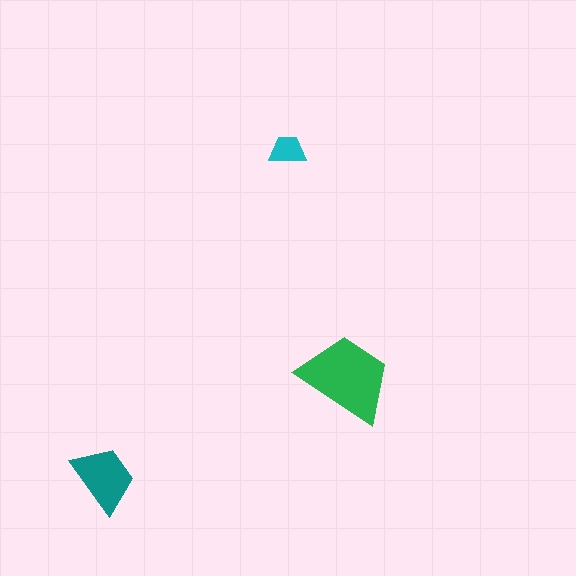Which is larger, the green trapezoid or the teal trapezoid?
The green one.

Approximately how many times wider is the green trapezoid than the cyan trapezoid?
About 2.5 times wider.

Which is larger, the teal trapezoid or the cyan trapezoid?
The teal one.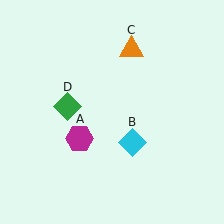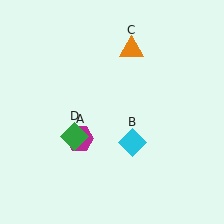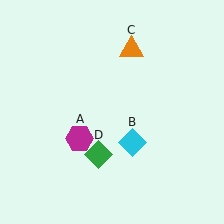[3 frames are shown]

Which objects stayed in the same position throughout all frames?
Magenta hexagon (object A) and cyan diamond (object B) and orange triangle (object C) remained stationary.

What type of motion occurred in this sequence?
The green diamond (object D) rotated counterclockwise around the center of the scene.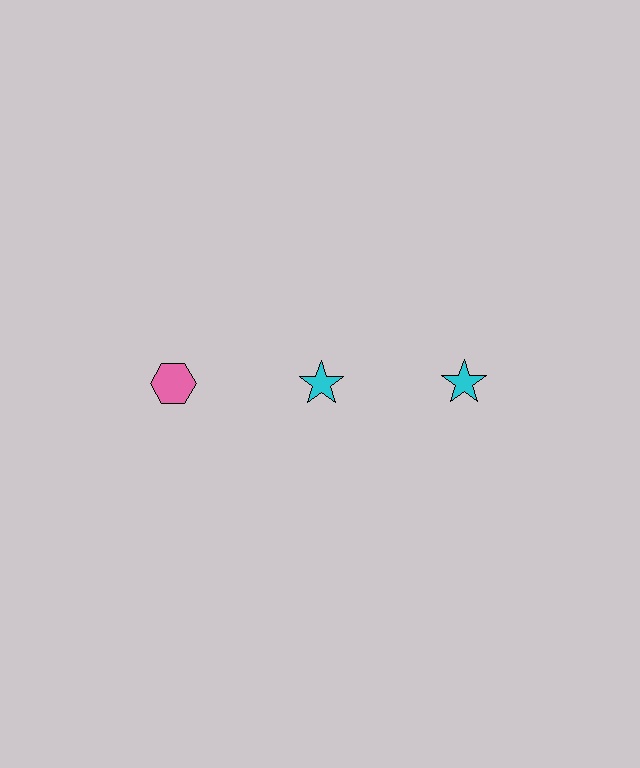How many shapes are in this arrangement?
There are 3 shapes arranged in a grid pattern.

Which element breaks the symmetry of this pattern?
The pink hexagon in the top row, leftmost column breaks the symmetry. All other shapes are cyan stars.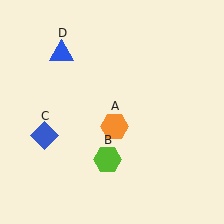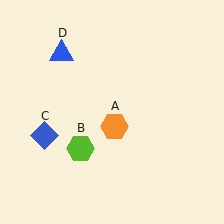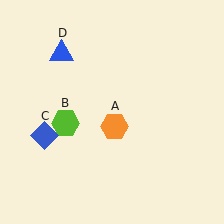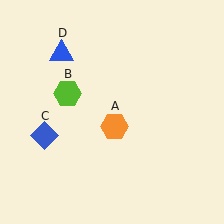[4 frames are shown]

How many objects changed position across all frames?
1 object changed position: lime hexagon (object B).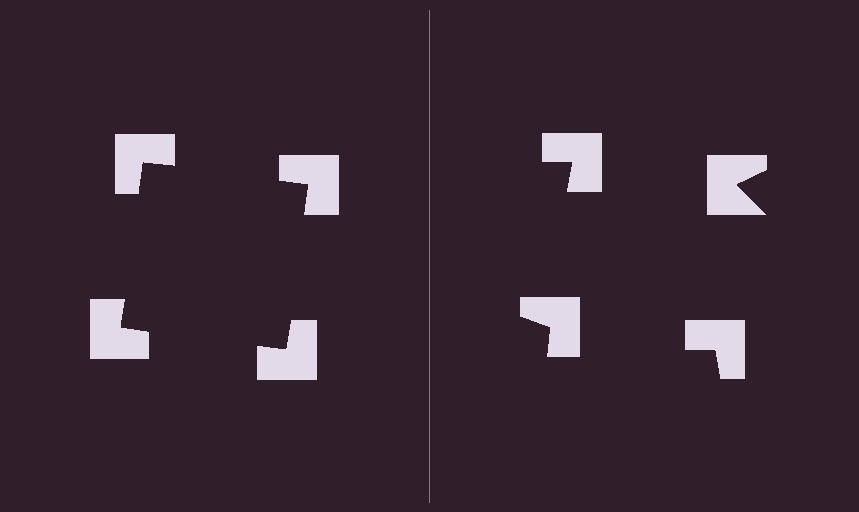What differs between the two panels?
The notched squares are positioned identically on both sides; only the wedge orientations differ. On the left they align to a square; on the right they are misaligned.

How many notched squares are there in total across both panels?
8 — 4 on each side.